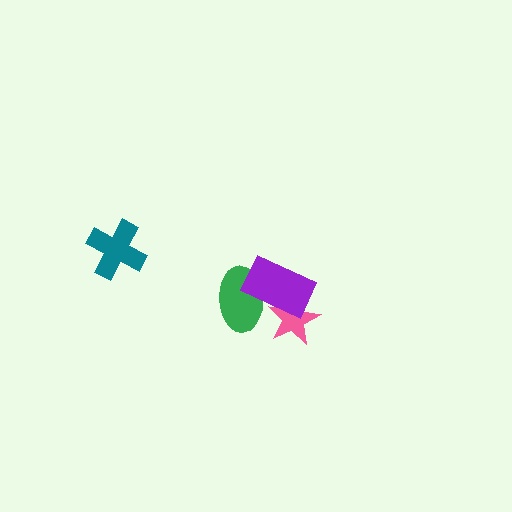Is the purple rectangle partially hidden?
No, no other shape covers it.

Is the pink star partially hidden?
Yes, it is partially covered by another shape.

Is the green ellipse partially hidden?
Yes, it is partially covered by another shape.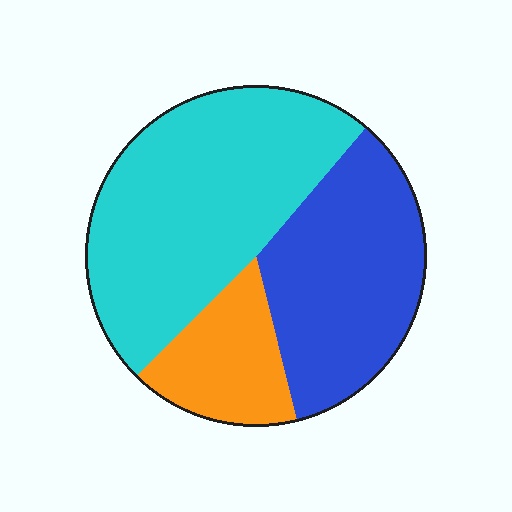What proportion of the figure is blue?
Blue covers about 35% of the figure.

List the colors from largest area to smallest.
From largest to smallest: cyan, blue, orange.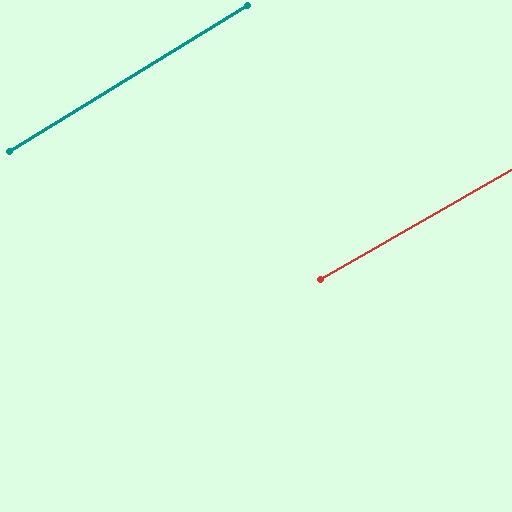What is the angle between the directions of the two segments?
Approximately 2 degrees.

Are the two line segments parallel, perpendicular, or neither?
Parallel — their directions differ by only 1.5°.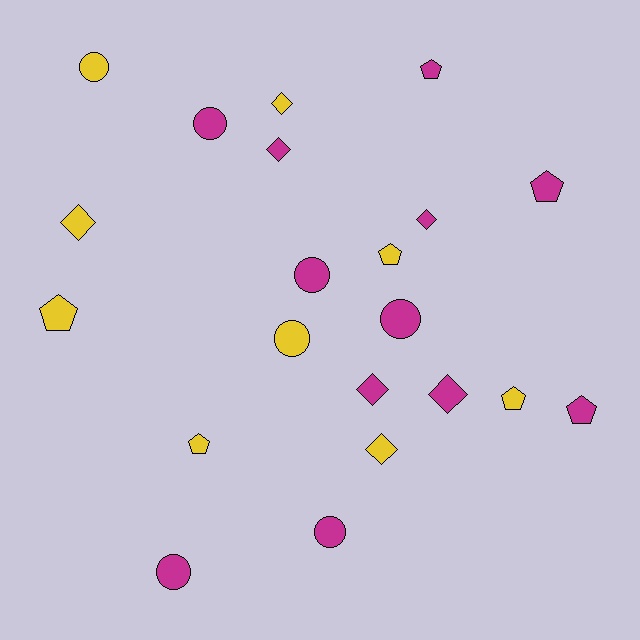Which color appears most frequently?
Magenta, with 12 objects.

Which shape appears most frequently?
Diamond, with 7 objects.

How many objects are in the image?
There are 21 objects.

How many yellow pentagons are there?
There are 4 yellow pentagons.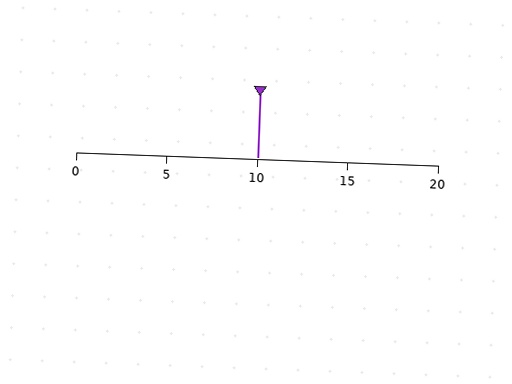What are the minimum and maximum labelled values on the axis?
The axis runs from 0 to 20.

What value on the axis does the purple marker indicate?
The marker indicates approximately 10.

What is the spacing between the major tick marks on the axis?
The major ticks are spaced 5 apart.